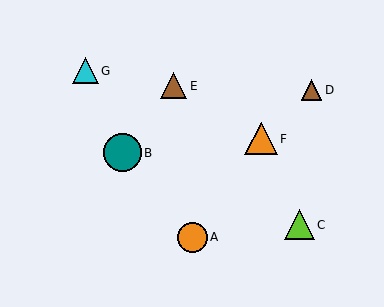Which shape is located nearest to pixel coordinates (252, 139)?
The orange triangle (labeled F) at (261, 139) is nearest to that location.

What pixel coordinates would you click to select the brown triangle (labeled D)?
Click at (311, 90) to select the brown triangle D.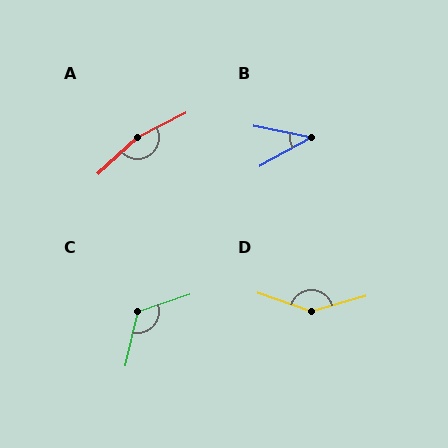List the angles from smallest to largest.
B (40°), C (121°), D (145°), A (164°).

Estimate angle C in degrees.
Approximately 121 degrees.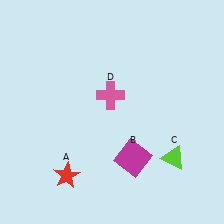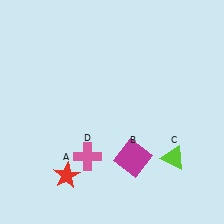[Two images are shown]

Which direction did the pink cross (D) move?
The pink cross (D) moved down.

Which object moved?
The pink cross (D) moved down.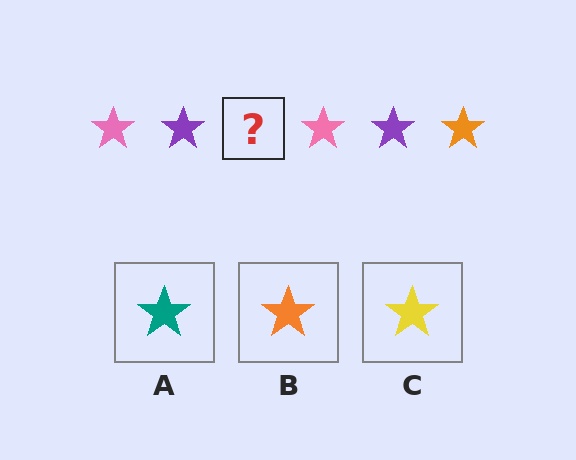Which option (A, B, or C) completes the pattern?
B.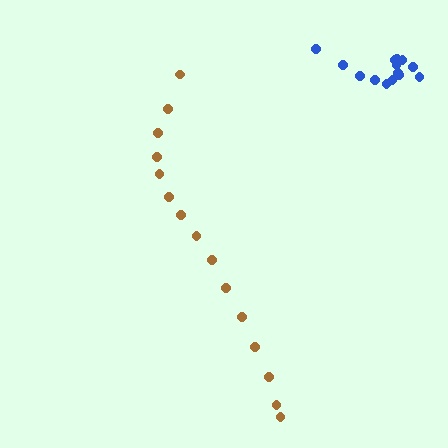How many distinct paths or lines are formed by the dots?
There are 2 distinct paths.